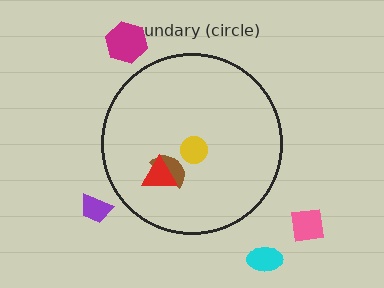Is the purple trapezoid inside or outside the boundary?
Outside.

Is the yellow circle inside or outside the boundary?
Inside.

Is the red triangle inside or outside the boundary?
Inside.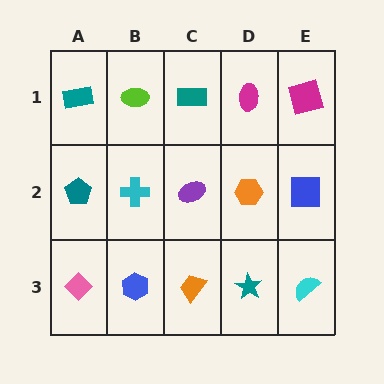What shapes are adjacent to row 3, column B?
A cyan cross (row 2, column B), a pink diamond (row 3, column A), an orange trapezoid (row 3, column C).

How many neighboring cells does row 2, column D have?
4.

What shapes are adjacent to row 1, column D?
An orange hexagon (row 2, column D), a teal rectangle (row 1, column C), a magenta square (row 1, column E).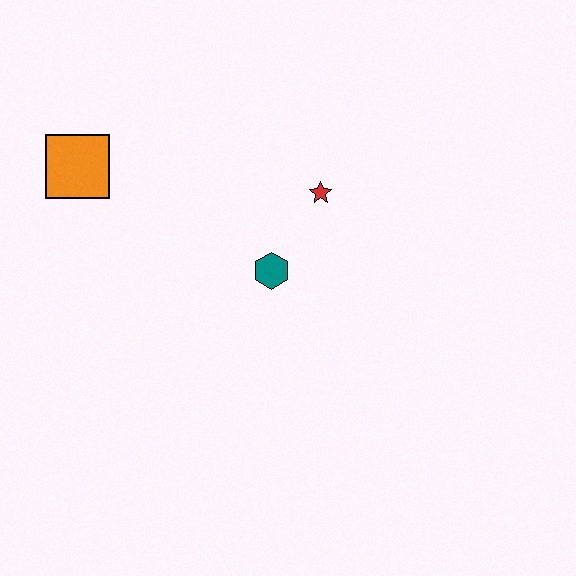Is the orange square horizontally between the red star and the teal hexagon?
No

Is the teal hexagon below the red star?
Yes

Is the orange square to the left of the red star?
Yes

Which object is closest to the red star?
The teal hexagon is closest to the red star.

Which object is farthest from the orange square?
The red star is farthest from the orange square.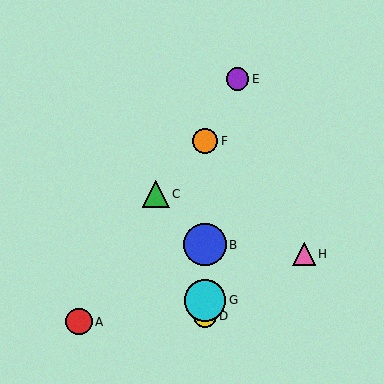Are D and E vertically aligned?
No, D is at x≈205 and E is at x≈238.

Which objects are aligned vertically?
Objects B, D, F, G are aligned vertically.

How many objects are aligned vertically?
4 objects (B, D, F, G) are aligned vertically.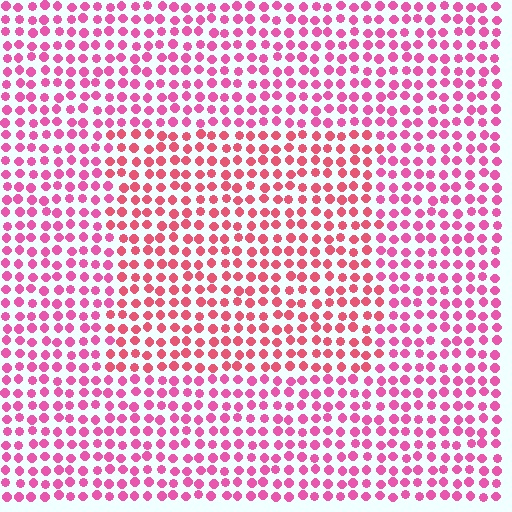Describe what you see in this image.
The image is filled with small pink elements in a uniform arrangement. A rectangle-shaped region is visible where the elements are tinted to a slightly different hue, forming a subtle color boundary.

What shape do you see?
I see a rectangle.